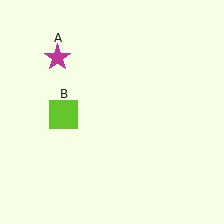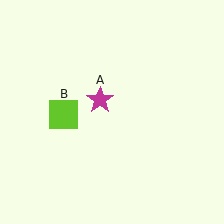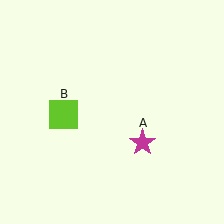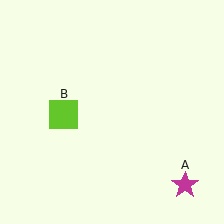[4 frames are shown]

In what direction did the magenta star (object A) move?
The magenta star (object A) moved down and to the right.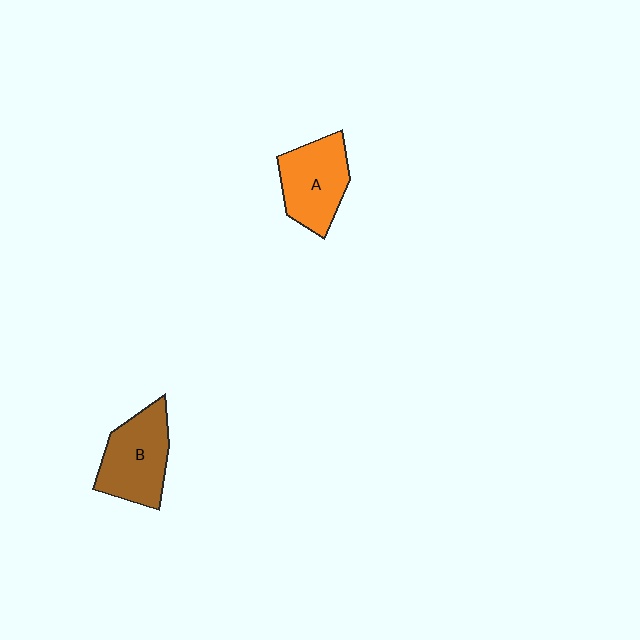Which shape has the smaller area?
Shape A (orange).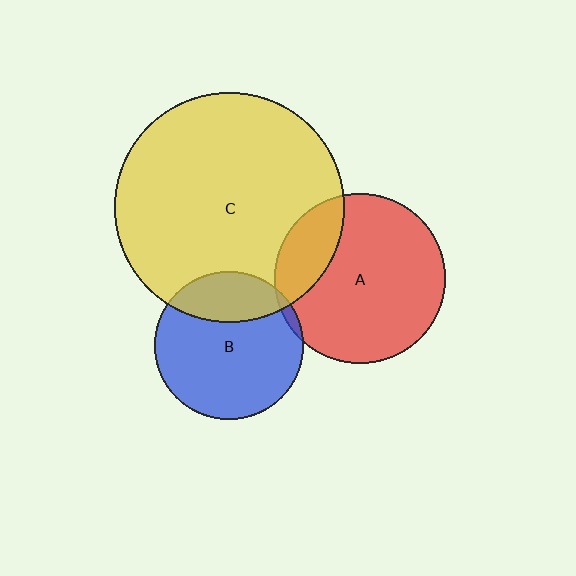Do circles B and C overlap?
Yes.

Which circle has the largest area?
Circle C (yellow).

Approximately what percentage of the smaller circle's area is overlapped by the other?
Approximately 25%.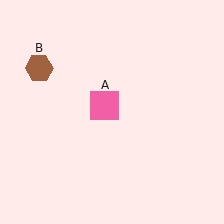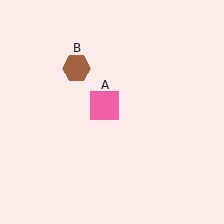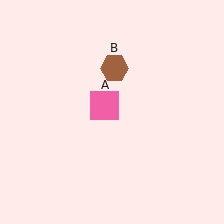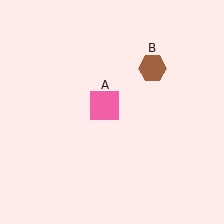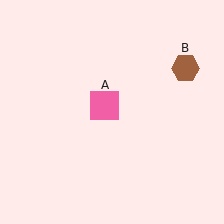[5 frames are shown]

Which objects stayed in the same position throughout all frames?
Pink square (object A) remained stationary.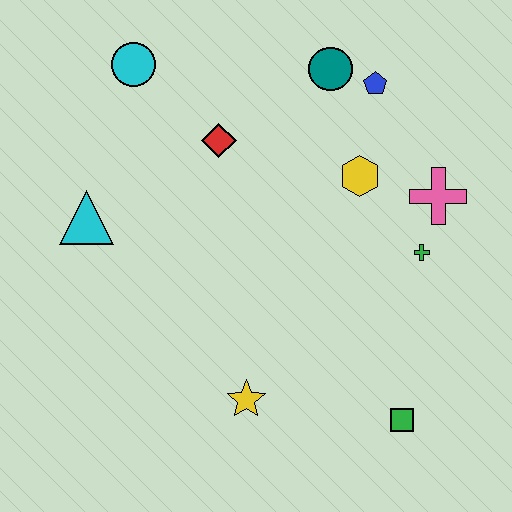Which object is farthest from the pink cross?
The cyan triangle is farthest from the pink cross.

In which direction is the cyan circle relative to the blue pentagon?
The cyan circle is to the left of the blue pentagon.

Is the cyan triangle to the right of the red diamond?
No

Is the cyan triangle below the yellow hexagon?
Yes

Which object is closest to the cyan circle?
The red diamond is closest to the cyan circle.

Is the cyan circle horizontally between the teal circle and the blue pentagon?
No